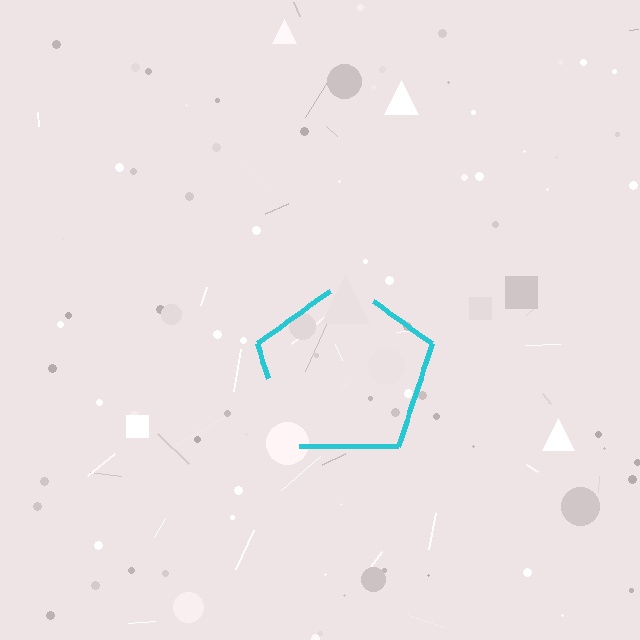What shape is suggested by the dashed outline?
The dashed outline suggests a pentagon.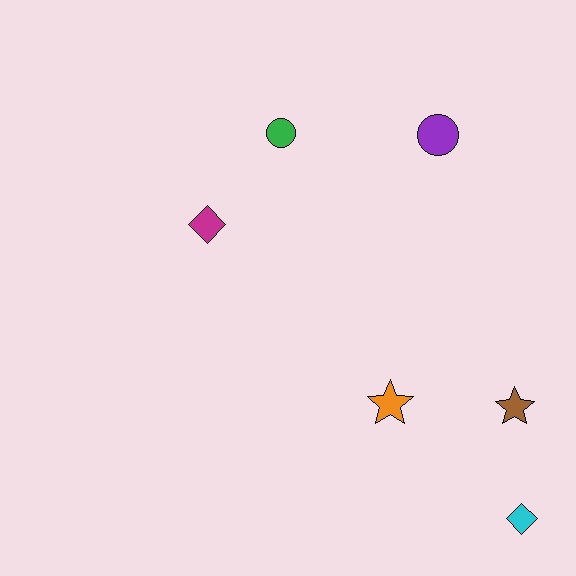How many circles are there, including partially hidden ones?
There are 2 circles.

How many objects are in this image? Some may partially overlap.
There are 6 objects.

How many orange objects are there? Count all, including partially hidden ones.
There is 1 orange object.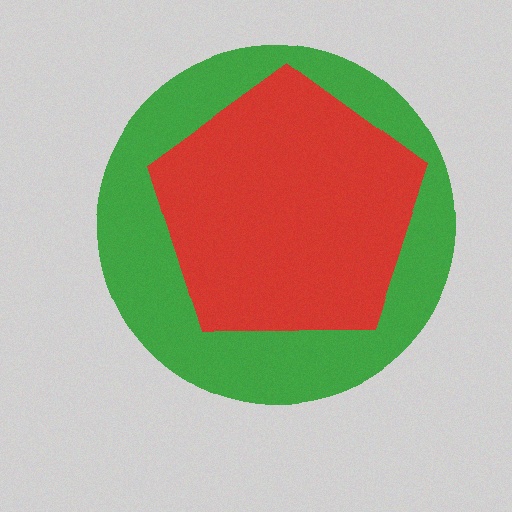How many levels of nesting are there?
2.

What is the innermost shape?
The red pentagon.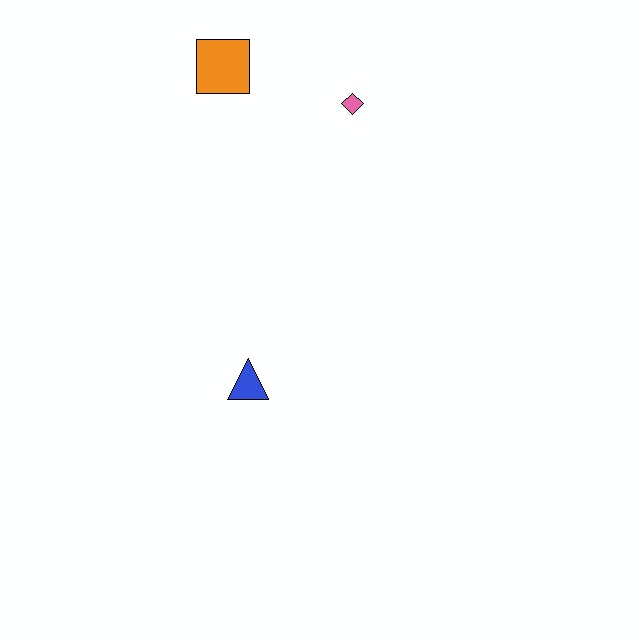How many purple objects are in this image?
There are no purple objects.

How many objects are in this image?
There are 3 objects.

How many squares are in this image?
There is 1 square.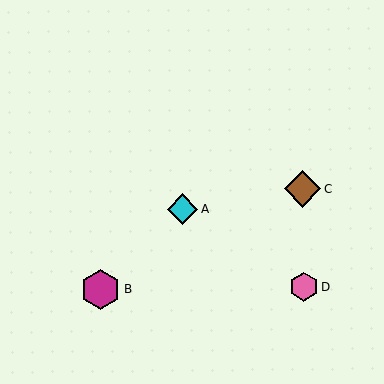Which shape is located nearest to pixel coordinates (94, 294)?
The magenta hexagon (labeled B) at (101, 289) is nearest to that location.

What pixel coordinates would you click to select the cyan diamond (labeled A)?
Click at (183, 209) to select the cyan diamond A.